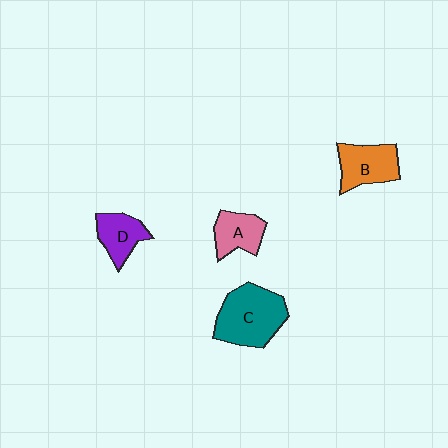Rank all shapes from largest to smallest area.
From largest to smallest: C (teal), B (orange), A (pink), D (purple).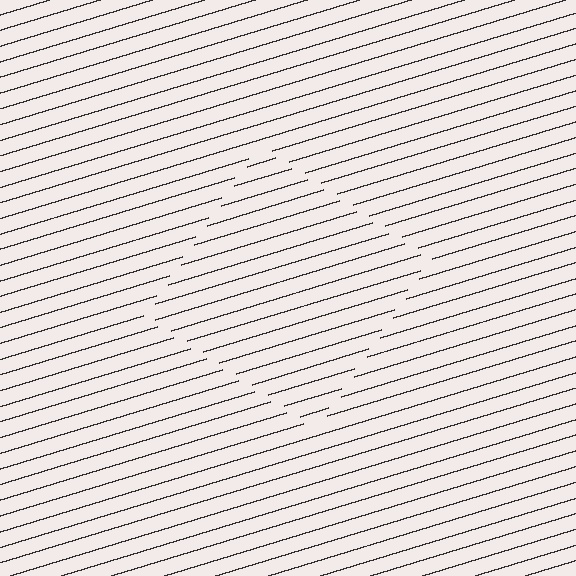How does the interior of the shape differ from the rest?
The interior of the shape contains the same grating, shifted by half a period — the contour is defined by the phase discontinuity where line-ends from the inner and outer gratings abut.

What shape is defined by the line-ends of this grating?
An illusory square. The interior of the shape contains the same grating, shifted by half a period — the contour is defined by the phase discontinuity where line-ends from the inner and outer gratings abut.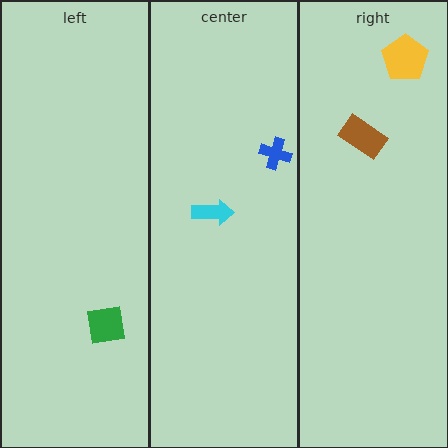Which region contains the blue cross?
The center region.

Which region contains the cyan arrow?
The center region.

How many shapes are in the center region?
2.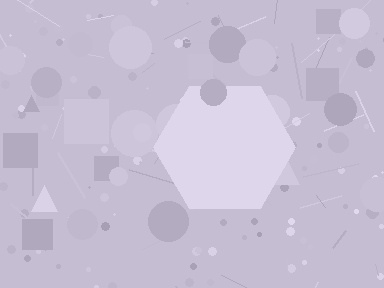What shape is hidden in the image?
A hexagon is hidden in the image.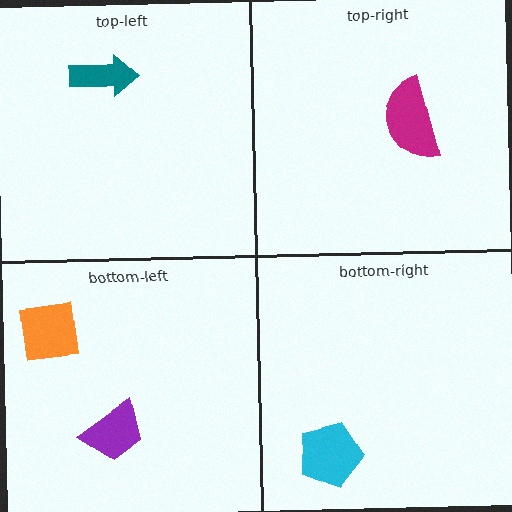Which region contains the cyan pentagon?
The bottom-right region.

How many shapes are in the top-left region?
1.